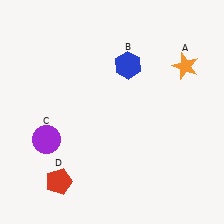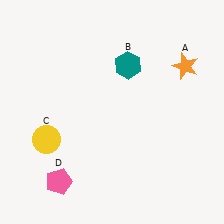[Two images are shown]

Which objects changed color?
B changed from blue to teal. C changed from purple to yellow. D changed from red to pink.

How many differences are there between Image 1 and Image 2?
There are 3 differences between the two images.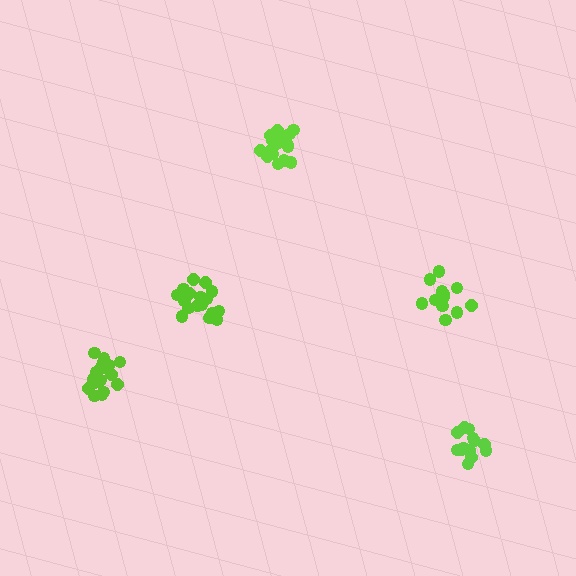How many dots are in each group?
Group 1: 18 dots, Group 2: 19 dots, Group 3: 19 dots, Group 4: 13 dots, Group 5: 13 dots (82 total).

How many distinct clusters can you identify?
There are 5 distinct clusters.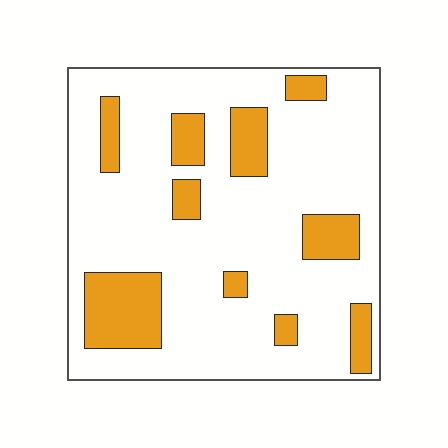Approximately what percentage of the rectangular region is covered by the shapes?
Approximately 20%.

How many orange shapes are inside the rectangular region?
10.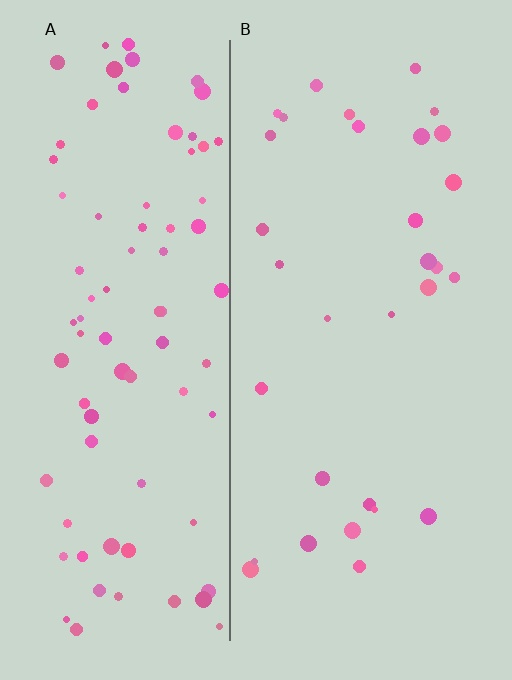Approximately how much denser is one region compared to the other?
Approximately 2.6× — region A over region B.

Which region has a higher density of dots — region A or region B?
A (the left).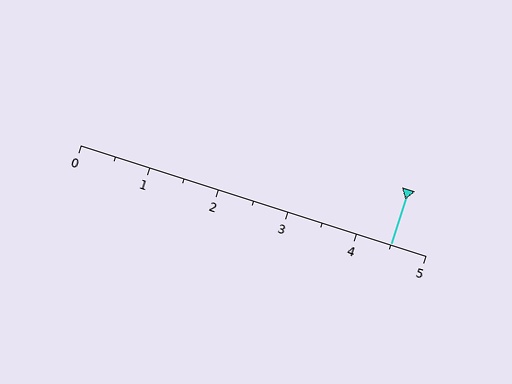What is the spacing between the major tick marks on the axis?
The major ticks are spaced 1 apart.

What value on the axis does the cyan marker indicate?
The marker indicates approximately 4.5.